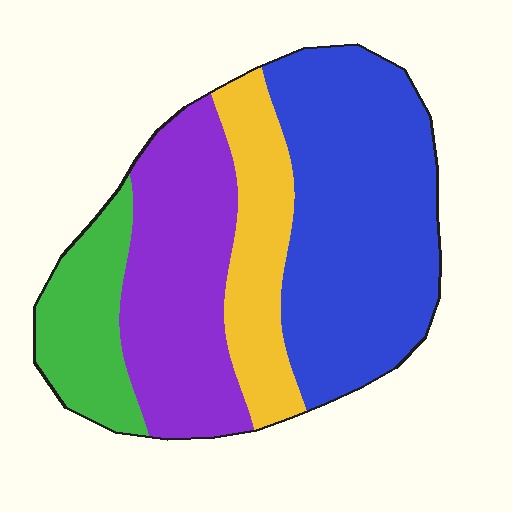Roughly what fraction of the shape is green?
Green covers 14% of the shape.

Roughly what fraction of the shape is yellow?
Yellow covers roughly 15% of the shape.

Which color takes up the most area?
Blue, at roughly 40%.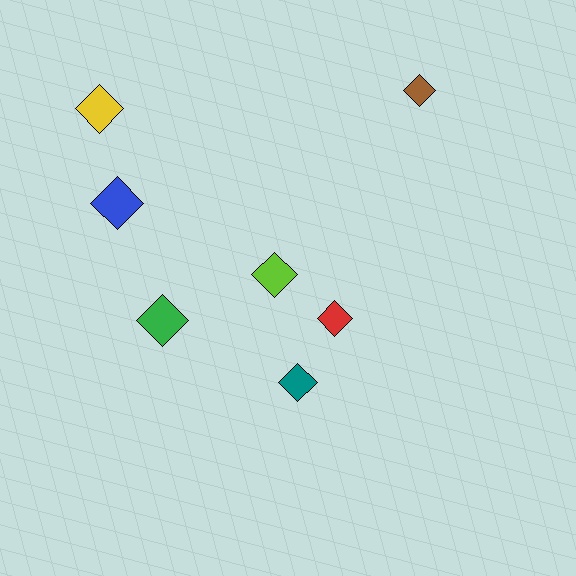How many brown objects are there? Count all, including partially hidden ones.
There is 1 brown object.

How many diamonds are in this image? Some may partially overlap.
There are 7 diamonds.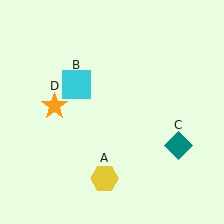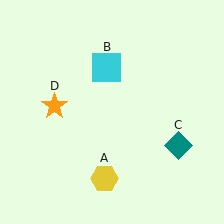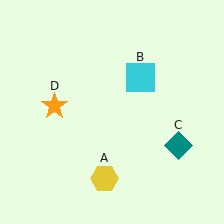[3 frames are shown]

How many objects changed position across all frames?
1 object changed position: cyan square (object B).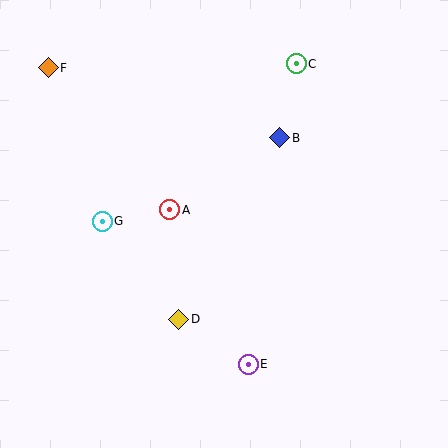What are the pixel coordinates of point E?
Point E is at (248, 364).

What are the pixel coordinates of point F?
Point F is at (48, 68).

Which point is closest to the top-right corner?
Point C is closest to the top-right corner.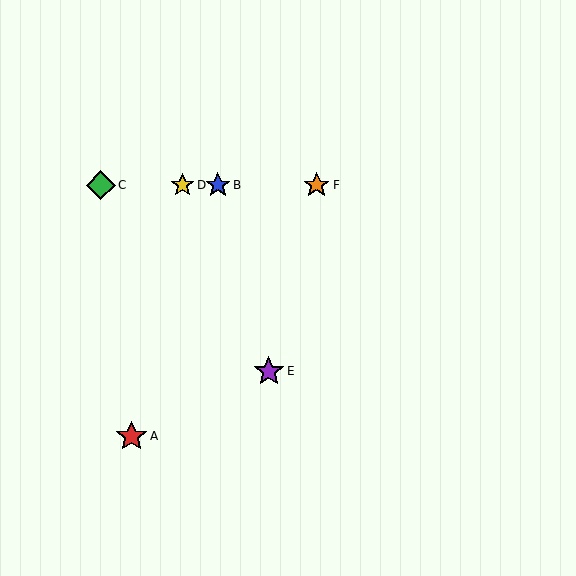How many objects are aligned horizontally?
4 objects (B, C, D, F) are aligned horizontally.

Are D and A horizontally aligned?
No, D is at y≈185 and A is at y≈436.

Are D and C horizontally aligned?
Yes, both are at y≈185.